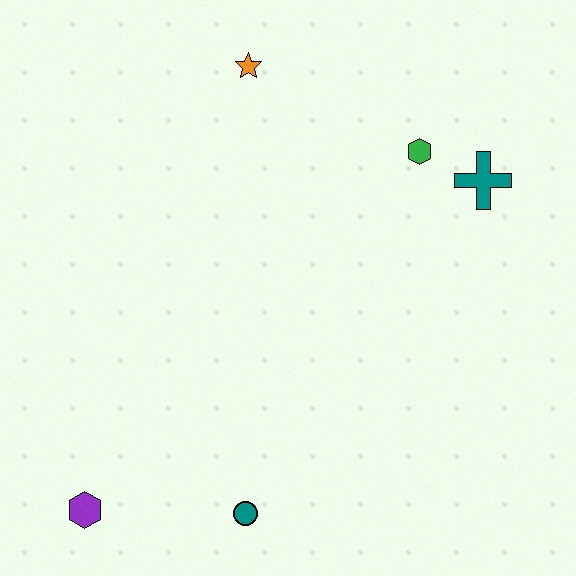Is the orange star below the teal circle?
No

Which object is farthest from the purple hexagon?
The teal cross is farthest from the purple hexagon.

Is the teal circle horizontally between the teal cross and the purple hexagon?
Yes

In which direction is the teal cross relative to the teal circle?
The teal cross is above the teal circle.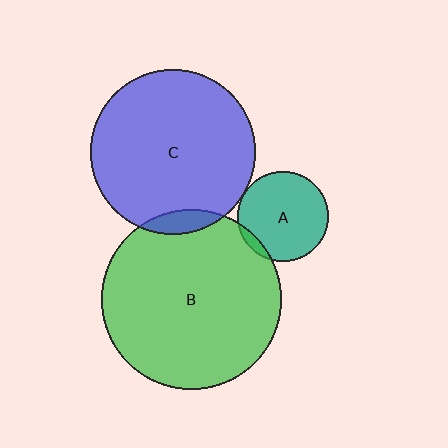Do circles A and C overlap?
Yes.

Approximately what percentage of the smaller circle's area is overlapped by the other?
Approximately 5%.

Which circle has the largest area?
Circle B (green).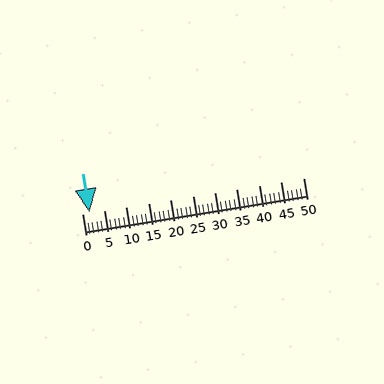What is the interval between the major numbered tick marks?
The major tick marks are spaced 5 units apart.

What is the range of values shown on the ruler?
The ruler shows values from 0 to 50.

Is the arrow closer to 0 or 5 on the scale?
The arrow is closer to 0.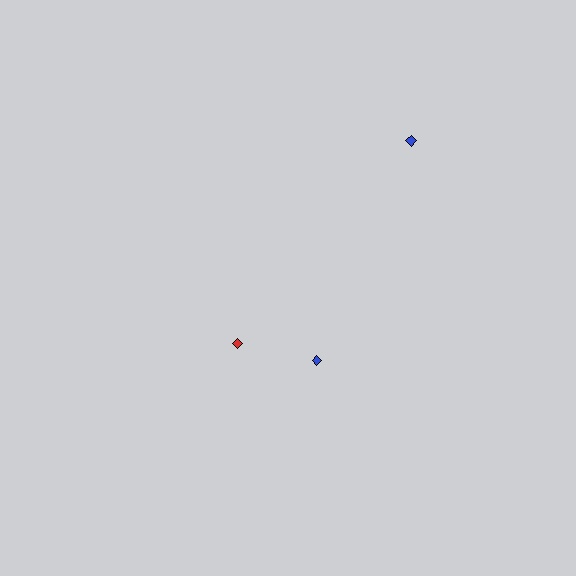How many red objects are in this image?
There is 1 red object.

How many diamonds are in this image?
There are 3 diamonds.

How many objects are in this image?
There are 3 objects.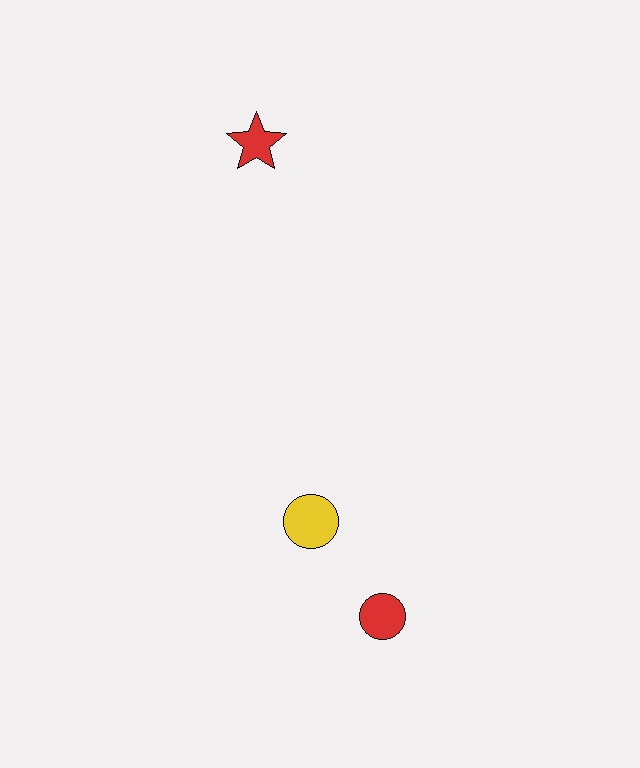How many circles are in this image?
There are 2 circles.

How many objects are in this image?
There are 3 objects.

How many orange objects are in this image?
There are no orange objects.